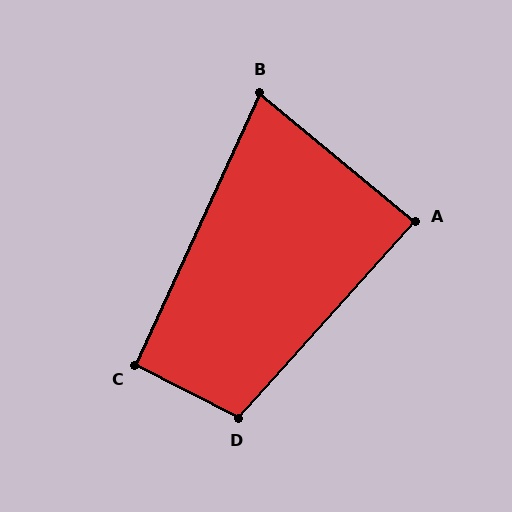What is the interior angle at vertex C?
Approximately 92 degrees (approximately right).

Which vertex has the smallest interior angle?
B, at approximately 75 degrees.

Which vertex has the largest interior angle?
D, at approximately 105 degrees.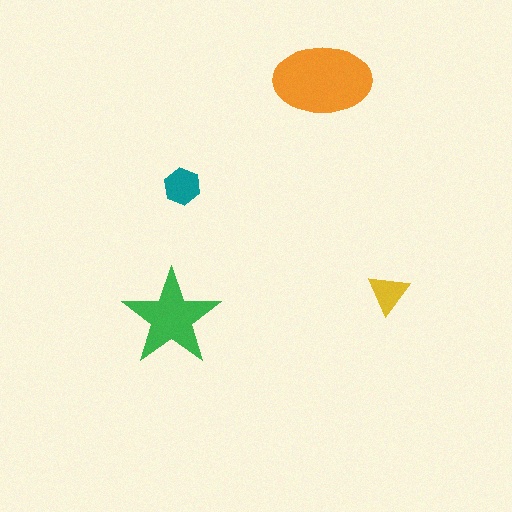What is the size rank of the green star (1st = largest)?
2nd.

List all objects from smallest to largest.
The yellow triangle, the teal hexagon, the green star, the orange ellipse.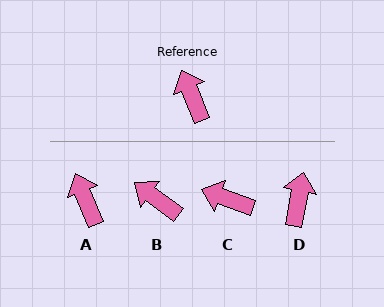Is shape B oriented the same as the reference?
No, it is off by about 31 degrees.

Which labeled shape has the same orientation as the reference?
A.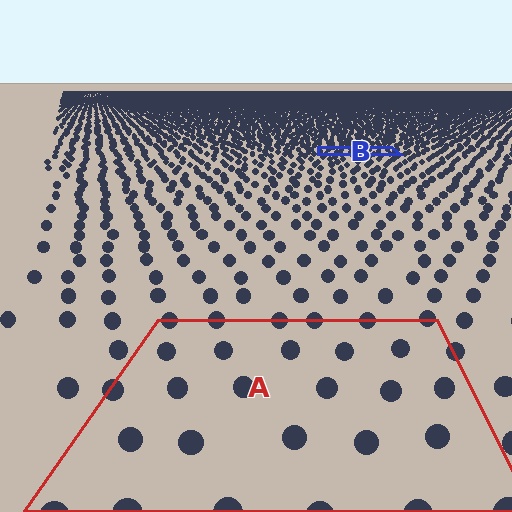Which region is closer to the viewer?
Region A is closer. The texture elements there are larger and more spread out.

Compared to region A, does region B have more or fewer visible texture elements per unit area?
Region B has more texture elements per unit area — they are packed more densely because it is farther away.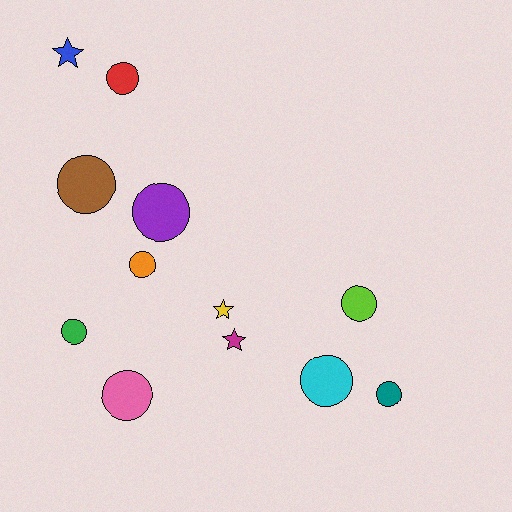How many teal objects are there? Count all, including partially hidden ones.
There is 1 teal object.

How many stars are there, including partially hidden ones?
There are 3 stars.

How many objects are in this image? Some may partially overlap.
There are 12 objects.